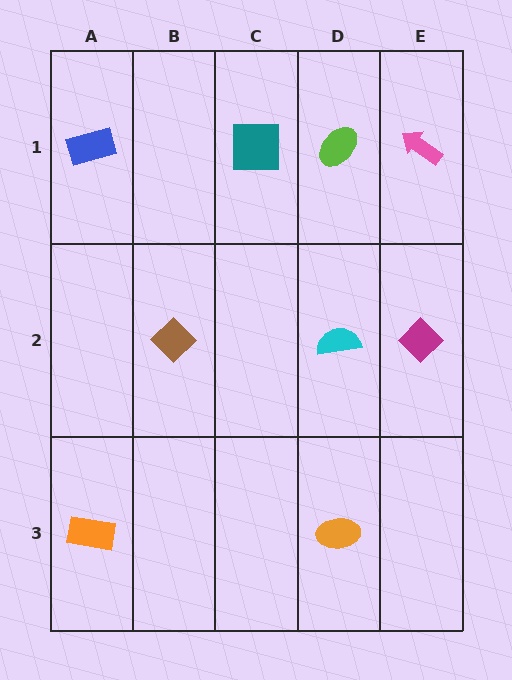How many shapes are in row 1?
4 shapes.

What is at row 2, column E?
A magenta diamond.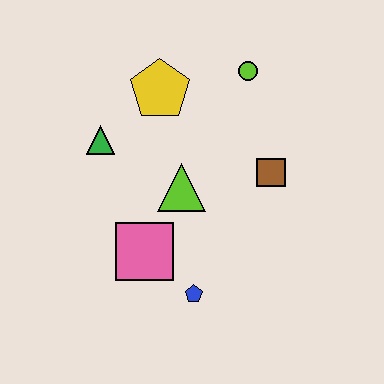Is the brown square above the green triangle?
No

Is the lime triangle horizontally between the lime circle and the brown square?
No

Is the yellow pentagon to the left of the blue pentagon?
Yes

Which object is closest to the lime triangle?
The pink square is closest to the lime triangle.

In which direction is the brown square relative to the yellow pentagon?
The brown square is to the right of the yellow pentagon.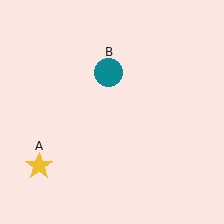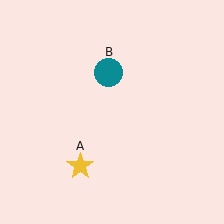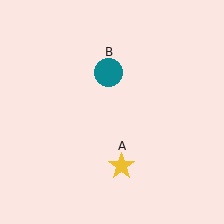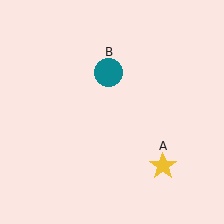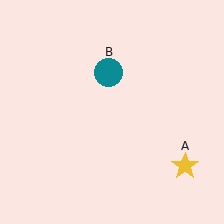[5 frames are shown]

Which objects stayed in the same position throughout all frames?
Teal circle (object B) remained stationary.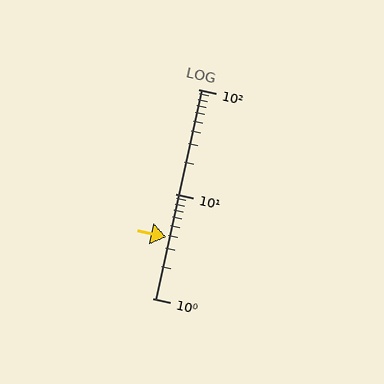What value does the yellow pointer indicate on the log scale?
The pointer indicates approximately 3.8.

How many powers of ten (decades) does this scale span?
The scale spans 2 decades, from 1 to 100.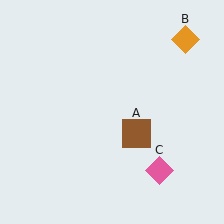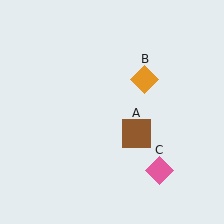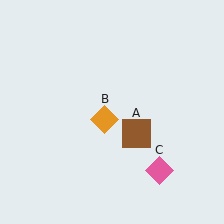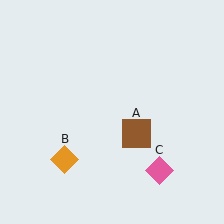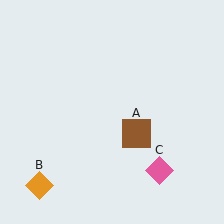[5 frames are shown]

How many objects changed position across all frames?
1 object changed position: orange diamond (object B).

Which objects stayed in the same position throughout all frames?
Brown square (object A) and pink diamond (object C) remained stationary.